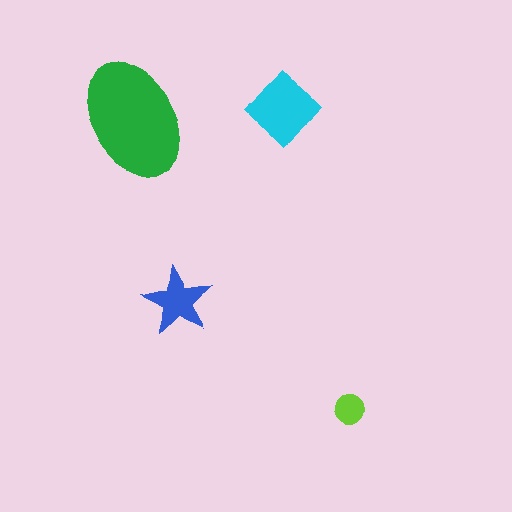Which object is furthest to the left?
The green ellipse is leftmost.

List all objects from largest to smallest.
The green ellipse, the cyan diamond, the blue star, the lime circle.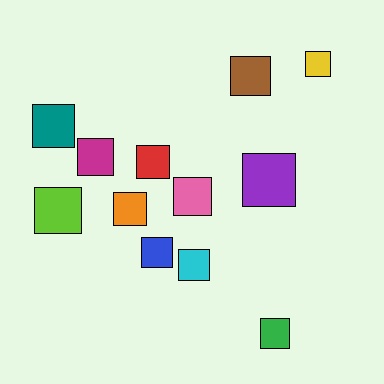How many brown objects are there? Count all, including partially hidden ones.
There is 1 brown object.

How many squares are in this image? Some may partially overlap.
There are 12 squares.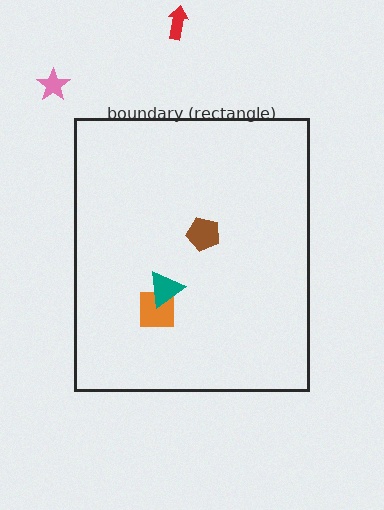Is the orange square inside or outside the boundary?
Inside.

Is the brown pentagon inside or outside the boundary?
Inside.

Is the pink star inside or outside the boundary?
Outside.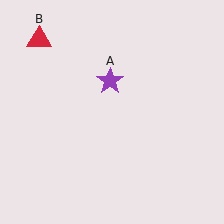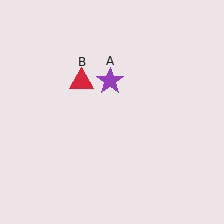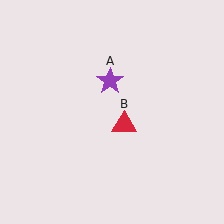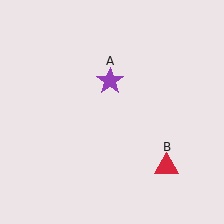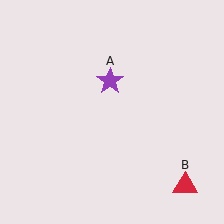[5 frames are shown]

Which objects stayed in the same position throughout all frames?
Purple star (object A) remained stationary.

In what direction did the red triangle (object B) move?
The red triangle (object B) moved down and to the right.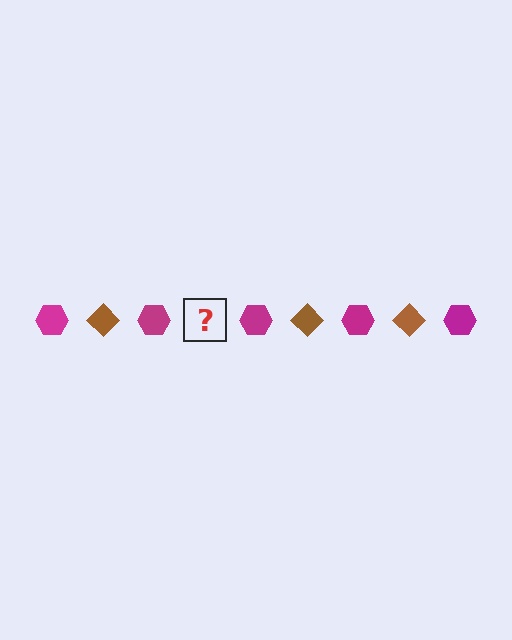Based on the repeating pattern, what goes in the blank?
The blank should be a brown diamond.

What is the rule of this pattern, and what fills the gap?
The rule is that the pattern alternates between magenta hexagon and brown diamond. The gap should be filled with a brown diamond.